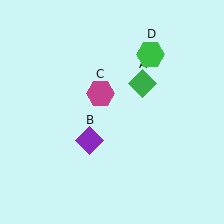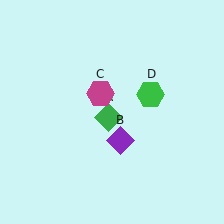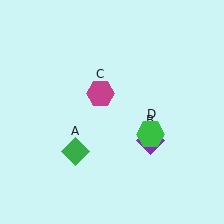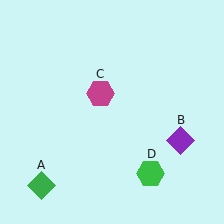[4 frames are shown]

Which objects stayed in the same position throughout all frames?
Magenta hexagon (object C) remained stationary.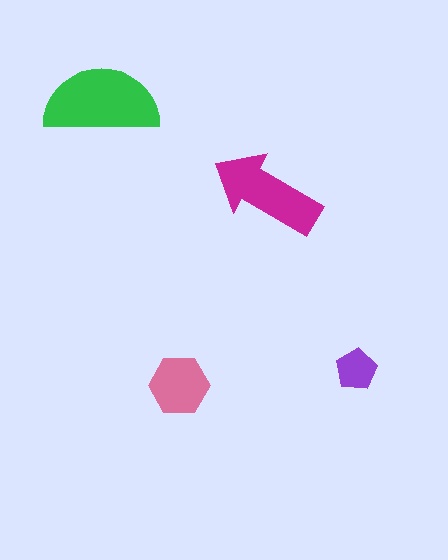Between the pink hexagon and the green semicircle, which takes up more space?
The green semicircle.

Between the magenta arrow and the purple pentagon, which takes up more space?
The magenta arrow.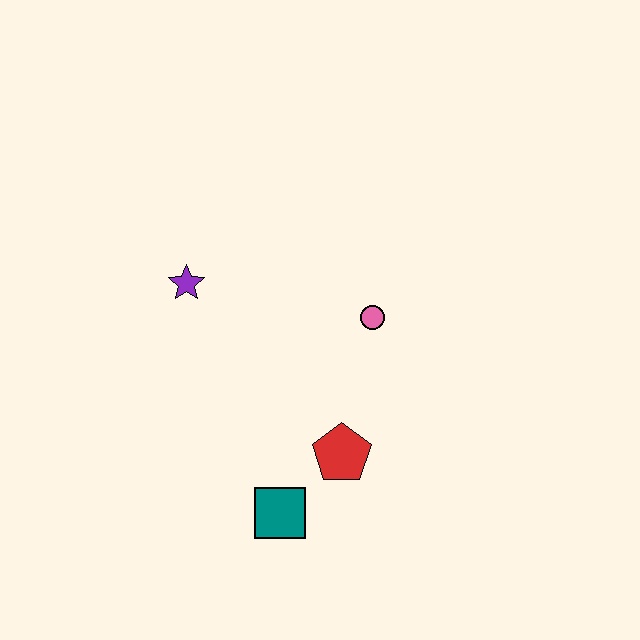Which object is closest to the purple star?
The pink circle is closest to the purple star.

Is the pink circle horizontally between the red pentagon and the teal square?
No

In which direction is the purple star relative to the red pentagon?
The purple star is above the red pentagon.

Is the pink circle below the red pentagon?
No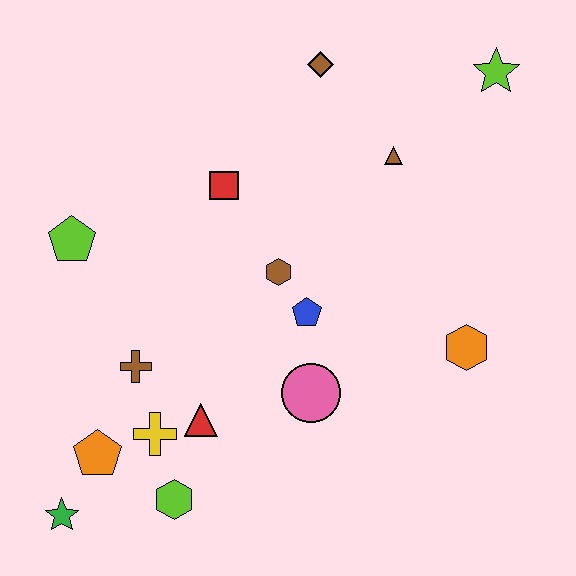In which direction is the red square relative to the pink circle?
The red square is above the pink circle.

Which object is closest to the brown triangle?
The brown diamond is closest to the brown triangle.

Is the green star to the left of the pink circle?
Yes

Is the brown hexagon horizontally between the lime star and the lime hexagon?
Yes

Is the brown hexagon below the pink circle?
No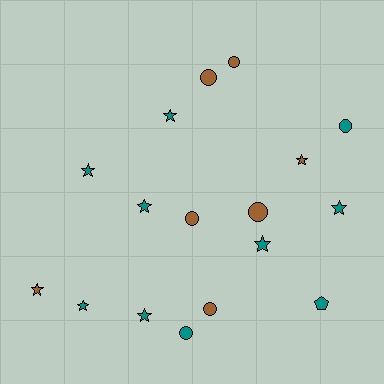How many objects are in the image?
There are 17 objects.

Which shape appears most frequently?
Star, with 9 objects.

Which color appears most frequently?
Teal, with 10 objects.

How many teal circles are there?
There are 2 teal circles.